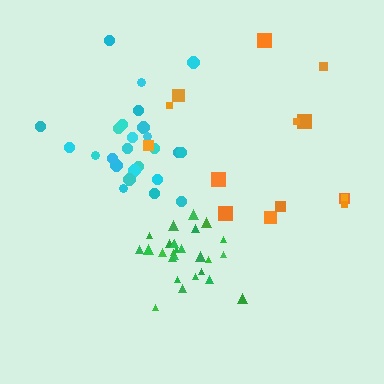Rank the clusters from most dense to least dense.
green, cyan, orange.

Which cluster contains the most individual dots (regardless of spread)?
Green (27).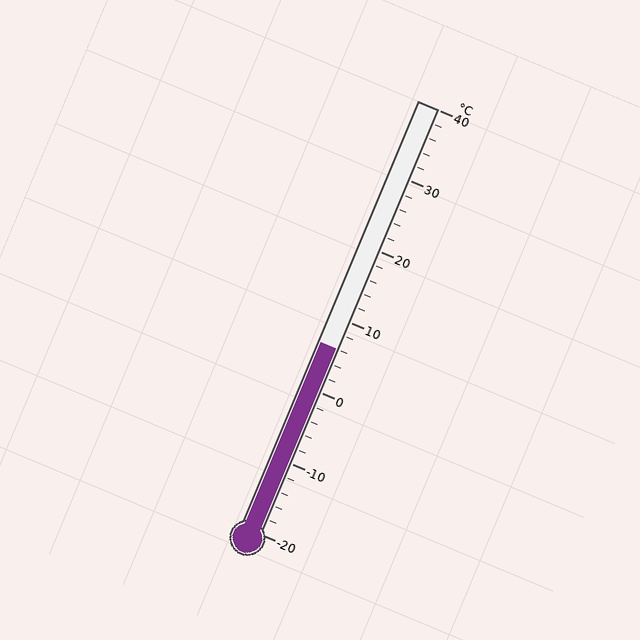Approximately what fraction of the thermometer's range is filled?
The thermometer is filled to approximately 45% of its range.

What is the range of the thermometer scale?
The thermometer scale ranges from -20°C to 40°C.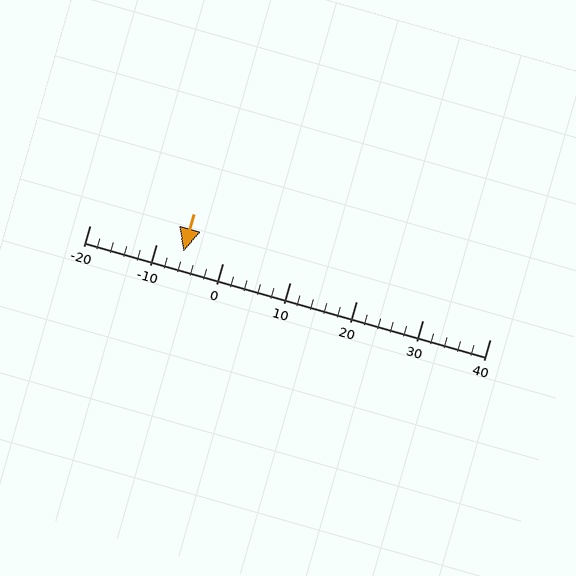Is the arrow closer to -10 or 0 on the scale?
The arrow is closer to -10.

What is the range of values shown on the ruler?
The ruler shows values from -20 to 40.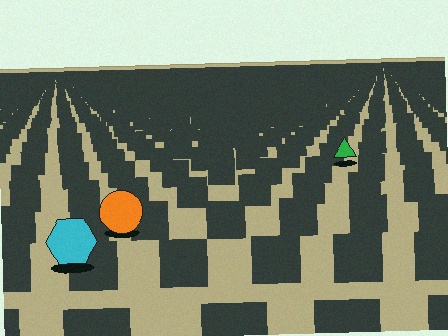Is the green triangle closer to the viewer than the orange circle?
No. The orange circle is closer — you can tell from the texture gradient: the ground texture is coarser near it.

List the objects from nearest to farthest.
From nearest to farthest: the cyan hexagon, the orange circle, the green triangle.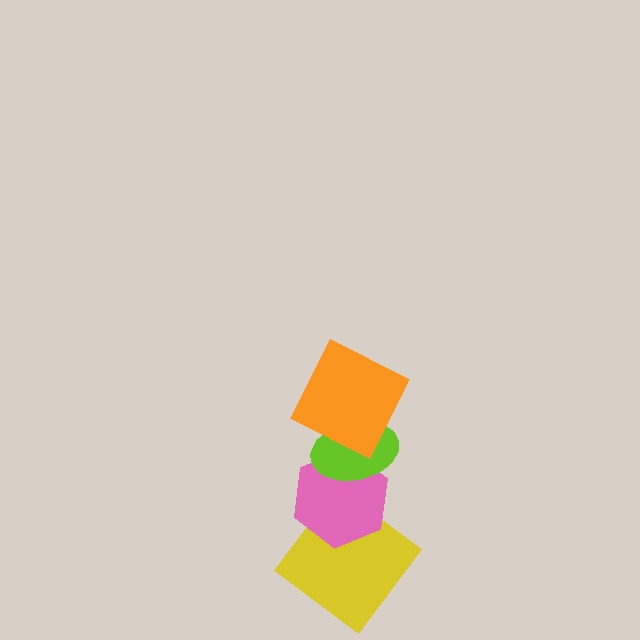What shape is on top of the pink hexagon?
The lime ellipse is on top of the pink hexagon.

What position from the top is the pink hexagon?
The pink hexagon is 3rd from the top.